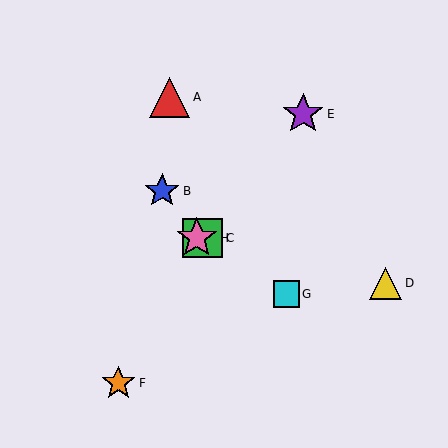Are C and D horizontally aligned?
No, C is at y≈238 and D is at y≈283.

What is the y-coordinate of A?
Object A is at y≈97.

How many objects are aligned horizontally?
2 objects (C, H) are aligned horizontally.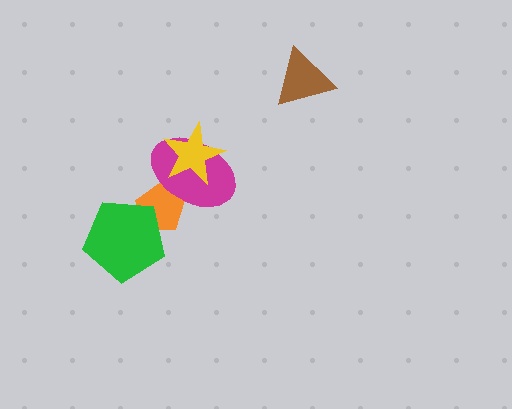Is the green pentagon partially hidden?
No, no other shape covers it.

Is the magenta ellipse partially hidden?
Yes, it is partially covered by another shape.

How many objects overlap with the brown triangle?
0 objects overlap with the brown triangle.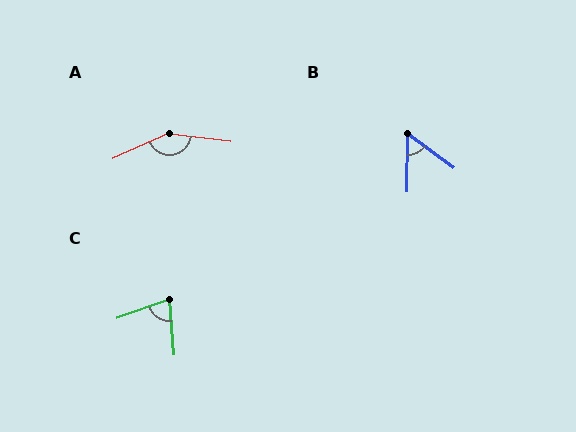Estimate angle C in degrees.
Approximately 75 degrees.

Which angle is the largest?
A, at approximately 149 degrees.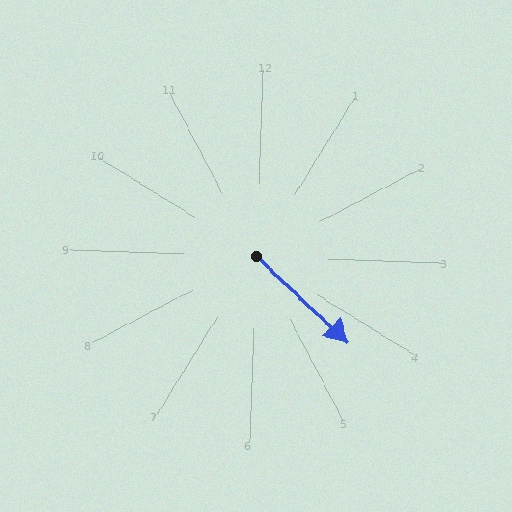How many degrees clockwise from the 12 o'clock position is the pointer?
Approximately 131 degrees.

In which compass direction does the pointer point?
Southeast.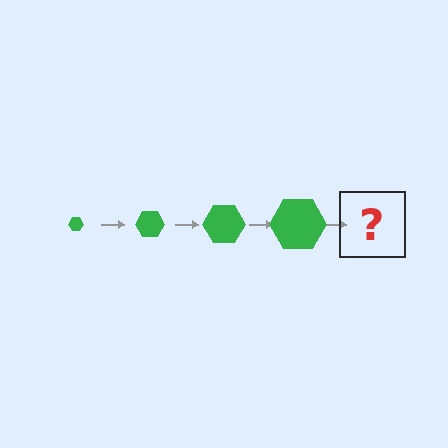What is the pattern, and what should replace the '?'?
The pattern is that the hexagon gets progressively larger each step. The '?' should be a green hexagon, larger than the previous one.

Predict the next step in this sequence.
The next step is a green hexagon, larger than the previous one.